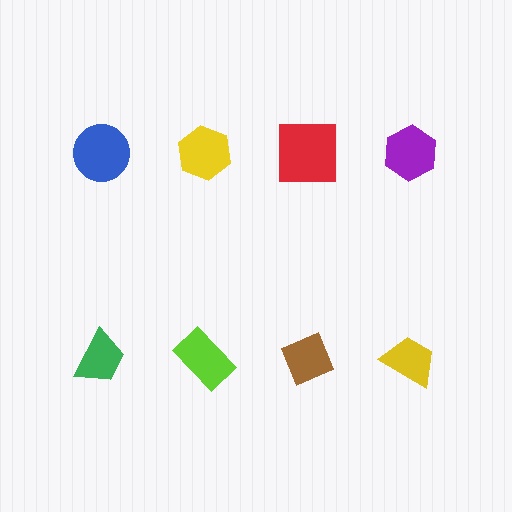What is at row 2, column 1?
A green trapezoid.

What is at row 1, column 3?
A red square.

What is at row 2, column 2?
A lime rectangle.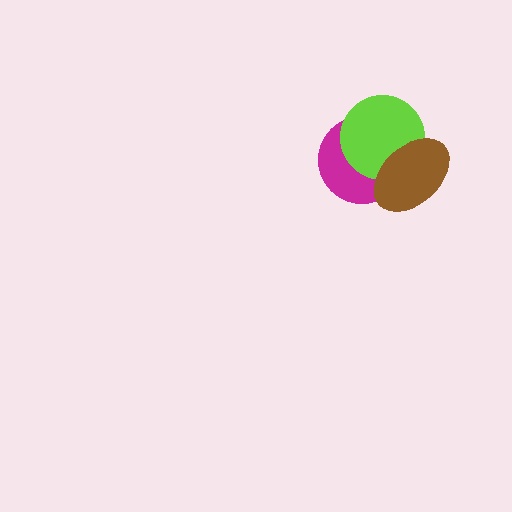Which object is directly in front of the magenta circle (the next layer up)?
The lime circle is directly in front of the magenta circle.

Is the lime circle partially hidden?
Yes, it is partially covered by another shape.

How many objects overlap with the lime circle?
2 objects overlap with the lime circle.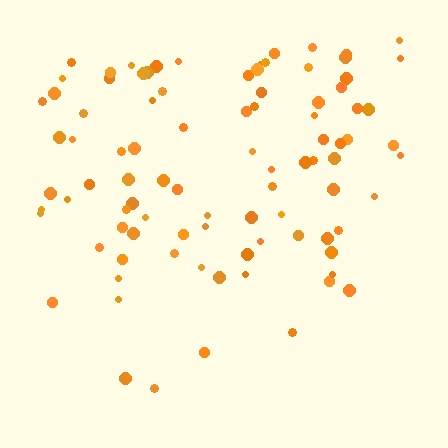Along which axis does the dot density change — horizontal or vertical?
Vertical.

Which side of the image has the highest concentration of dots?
The top.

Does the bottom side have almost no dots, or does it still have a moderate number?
Still a moderate number, just noticeably fewer than the top.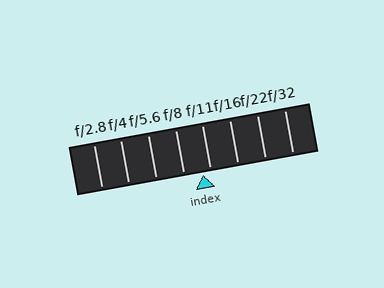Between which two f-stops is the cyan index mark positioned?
The index mark is between f/8 and f/11.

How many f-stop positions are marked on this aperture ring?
There are 8 f-stop positions marked.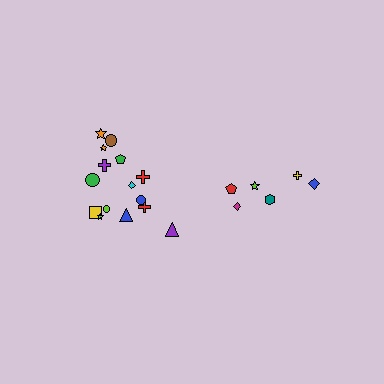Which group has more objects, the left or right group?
The left group.